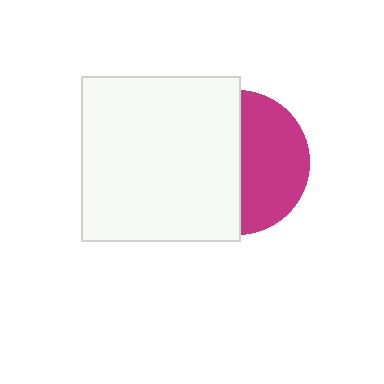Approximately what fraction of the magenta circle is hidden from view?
Roughly 54% of the magenta circle is hidden behind the white rectangle.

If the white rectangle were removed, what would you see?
You would see the complete magenta circle.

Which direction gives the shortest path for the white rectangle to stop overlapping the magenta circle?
Moving left gives the shortest separation.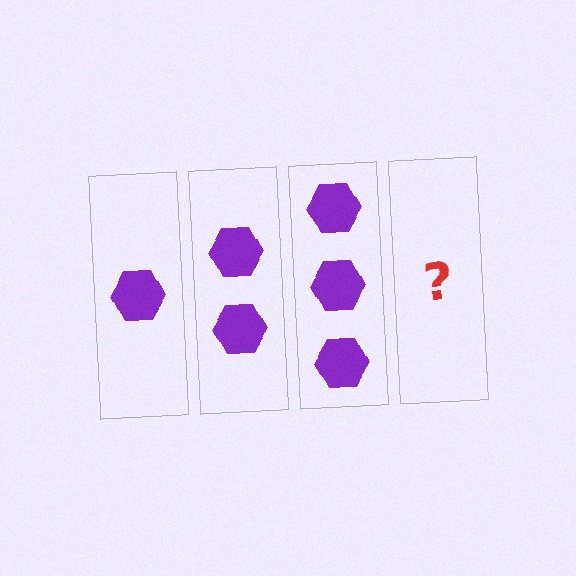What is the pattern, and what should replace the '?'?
The pattern is that each step adds one more hexagon. The '?' should be 4 hexagons.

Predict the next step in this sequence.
The next step is 4 hexagons.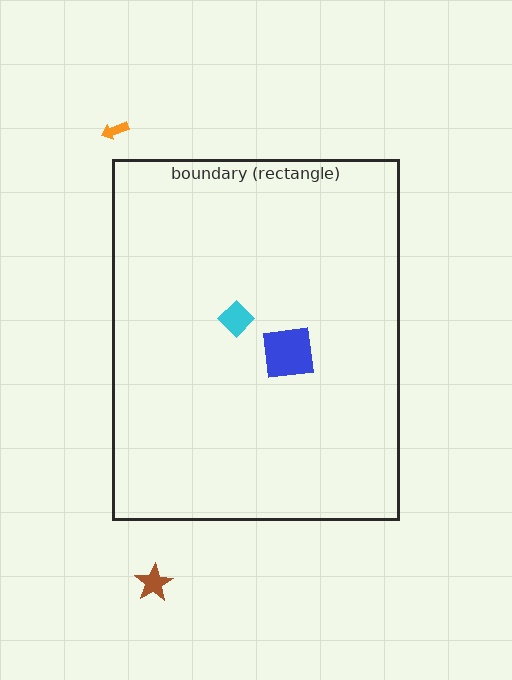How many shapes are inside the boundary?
2 inside, 2 outside.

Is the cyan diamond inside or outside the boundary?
Inside.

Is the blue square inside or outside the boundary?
Inside.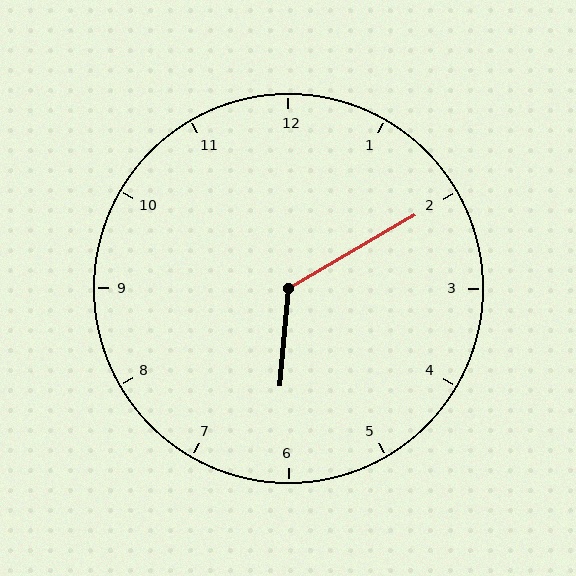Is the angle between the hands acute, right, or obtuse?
It is obtuse.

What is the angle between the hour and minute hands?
Approximately 125 degrees.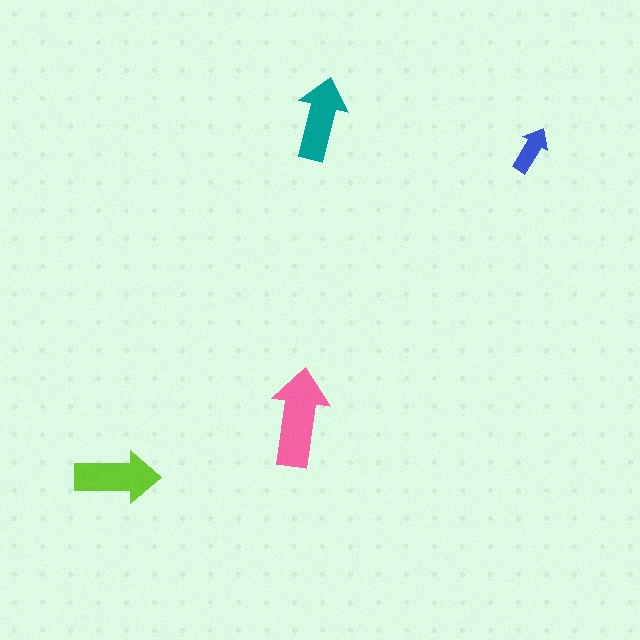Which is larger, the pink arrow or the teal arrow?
The pink one.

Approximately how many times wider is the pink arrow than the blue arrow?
About 2 times wider.